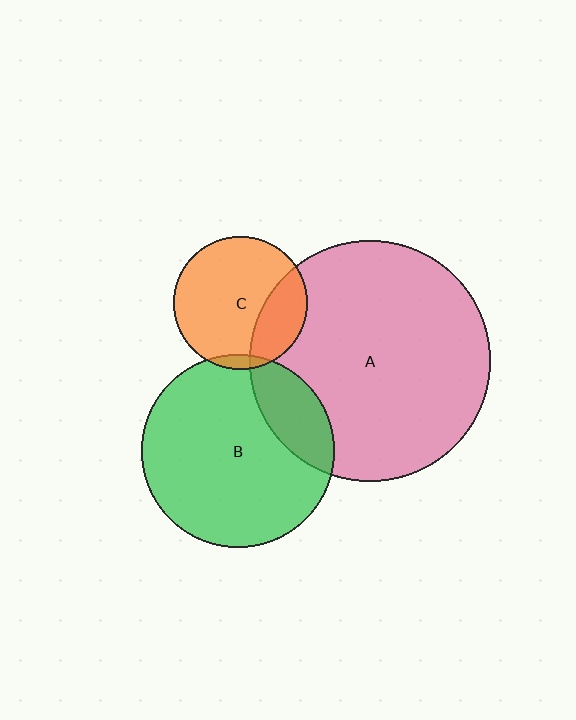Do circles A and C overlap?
Yes.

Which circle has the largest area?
Circle A (pink).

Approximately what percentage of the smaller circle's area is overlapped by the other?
Approximately 25%.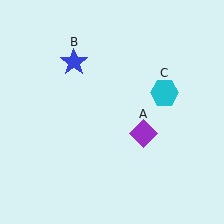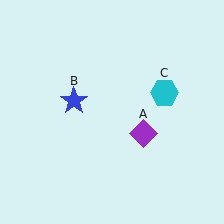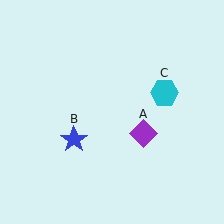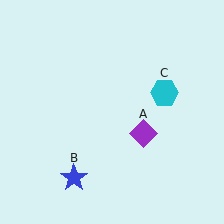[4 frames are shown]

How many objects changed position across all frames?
1 object changed position: blue star (object B).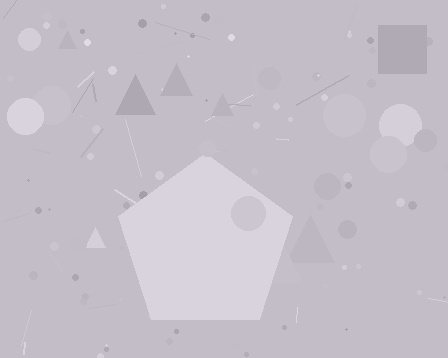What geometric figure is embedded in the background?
A pentagon is embedded in the background.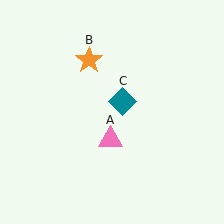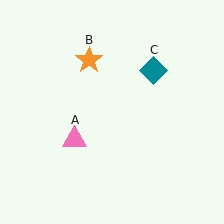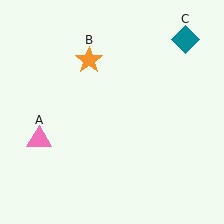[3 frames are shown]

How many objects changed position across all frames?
2 objects changed position: pink triangle (object A), teal diamond (object C).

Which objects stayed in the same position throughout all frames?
Orange star (object B) remained stationary.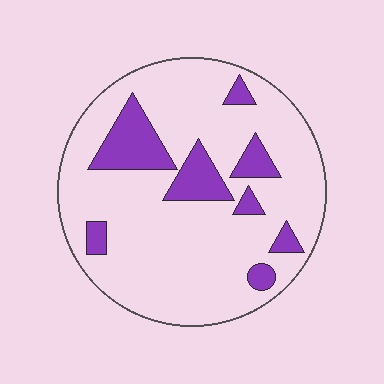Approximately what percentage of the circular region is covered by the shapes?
Approximately 20%.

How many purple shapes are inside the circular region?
8.